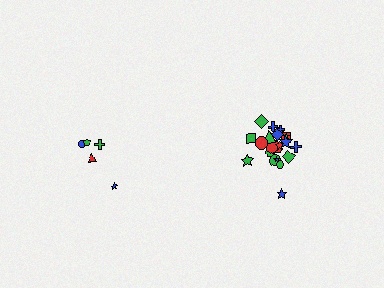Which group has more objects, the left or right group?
The right group.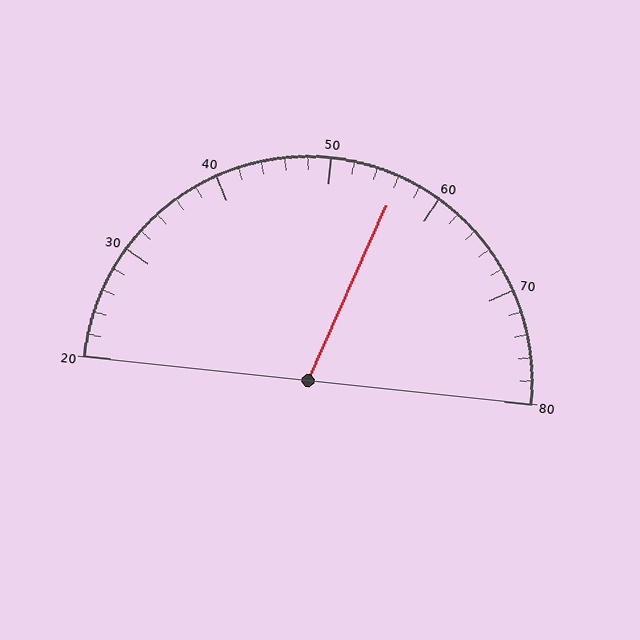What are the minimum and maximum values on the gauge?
The gauge ranges from 20 to 80.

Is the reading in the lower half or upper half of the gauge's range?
The reading is in the upper half of the range (20 to 80).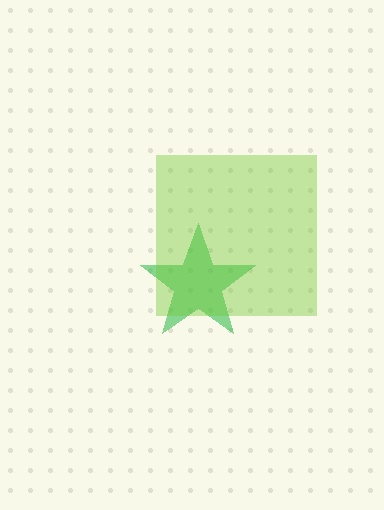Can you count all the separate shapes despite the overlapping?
Yes, there are 2 separate shapes.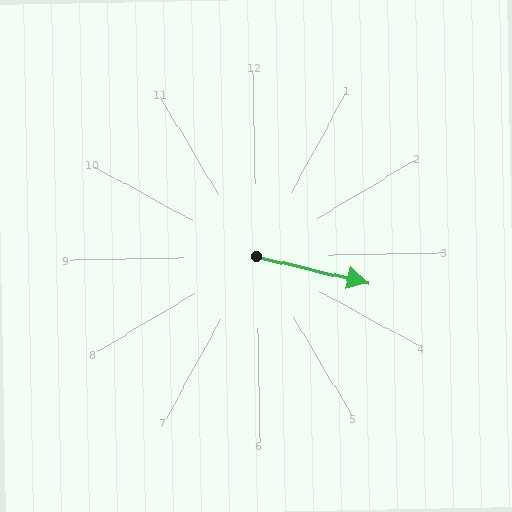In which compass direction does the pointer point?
East.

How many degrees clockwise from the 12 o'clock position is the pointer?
Approximately 104 degrees.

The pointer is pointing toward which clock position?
Roughly 3 o'clock.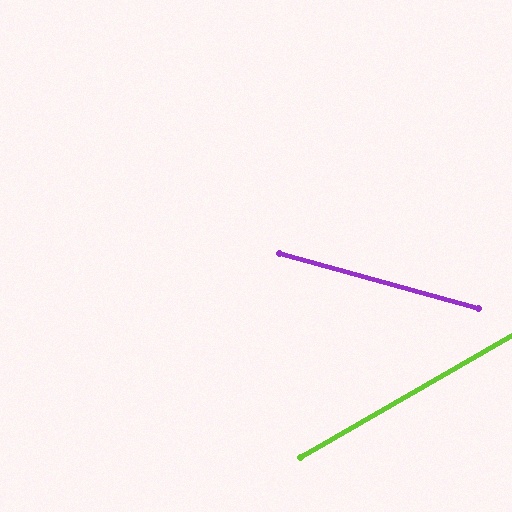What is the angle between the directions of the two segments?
Approximately 46 degrees.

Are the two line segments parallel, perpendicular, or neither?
Neither parallel nor perpendicular — they differ by about 46°.